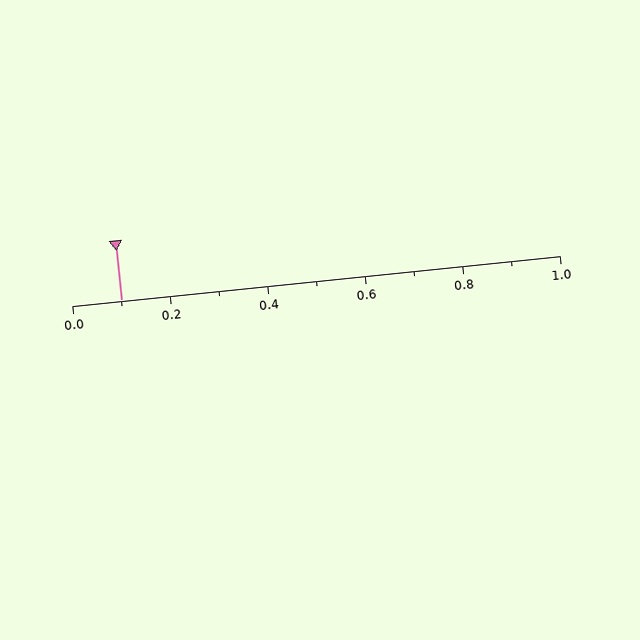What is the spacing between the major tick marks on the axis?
The major ticks are spaced 0.2 apart.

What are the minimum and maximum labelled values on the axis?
The axis runs from 0.0 to 1.0.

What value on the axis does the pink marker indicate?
The marker indicates approximately 0.1.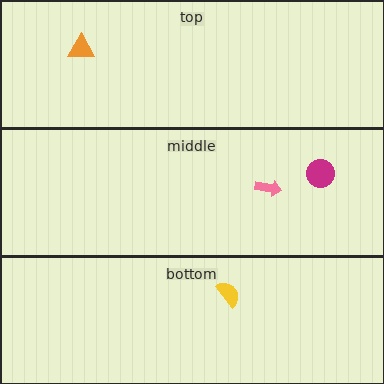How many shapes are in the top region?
1.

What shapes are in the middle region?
The magenta circle, the pink arrow.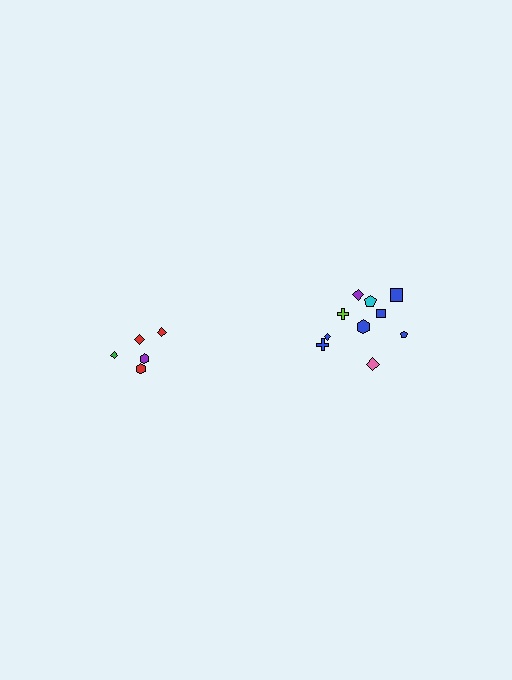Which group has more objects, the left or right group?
The right group.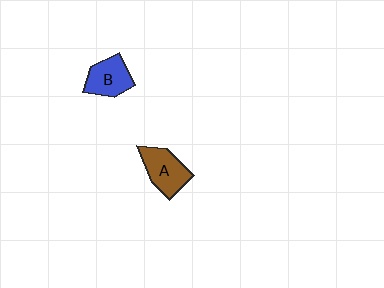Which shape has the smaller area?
Shape B (blue).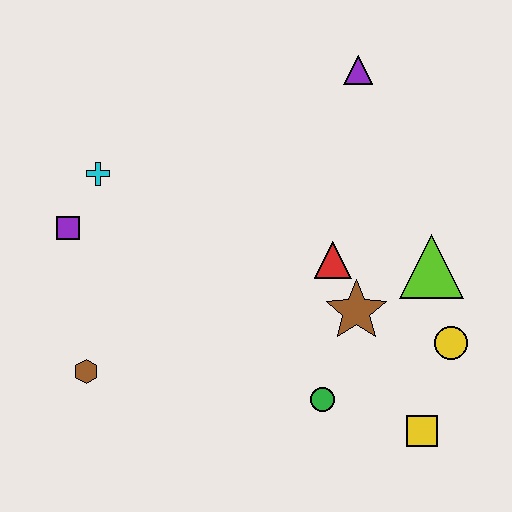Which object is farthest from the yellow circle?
The purple square is farthest from the yellow circle.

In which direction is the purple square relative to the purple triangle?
The purple square is to the left of the purple triangle.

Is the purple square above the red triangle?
Yes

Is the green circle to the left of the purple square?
No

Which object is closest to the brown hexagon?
The purple square is closest to the brown hexagon.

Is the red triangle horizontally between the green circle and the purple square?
No